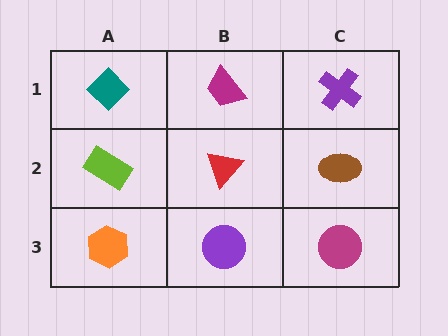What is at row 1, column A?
A teal diamond.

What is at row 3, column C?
A magenta circle.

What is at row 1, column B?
A magenta trapezoid.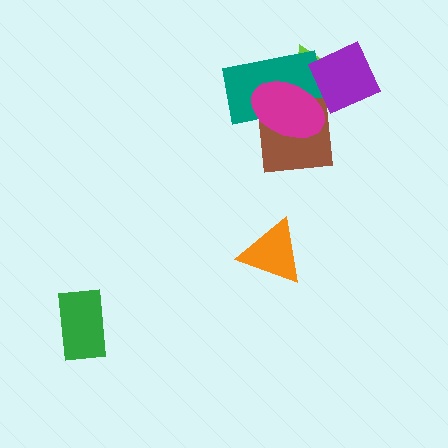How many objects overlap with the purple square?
1 object overlaps with the purple square.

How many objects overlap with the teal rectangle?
3 objects overlap with the teal rectangle.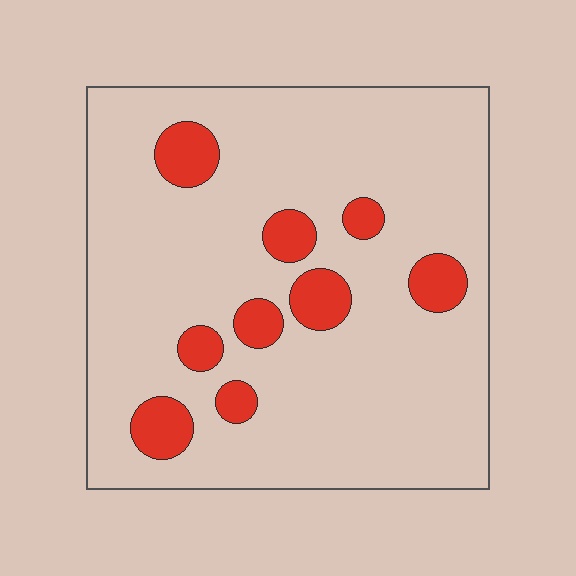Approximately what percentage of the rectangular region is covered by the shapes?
Approximately 15%.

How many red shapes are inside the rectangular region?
9.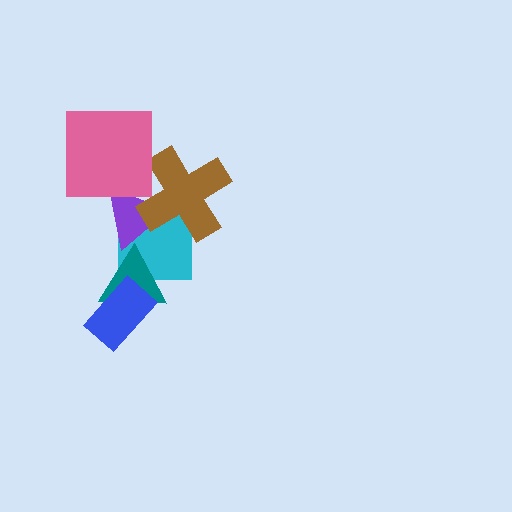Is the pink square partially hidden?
No, no other shape covers it.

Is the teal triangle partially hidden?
Yes, it is partially covered by another shape.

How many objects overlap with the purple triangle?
4 objects overlap with the purple triangle.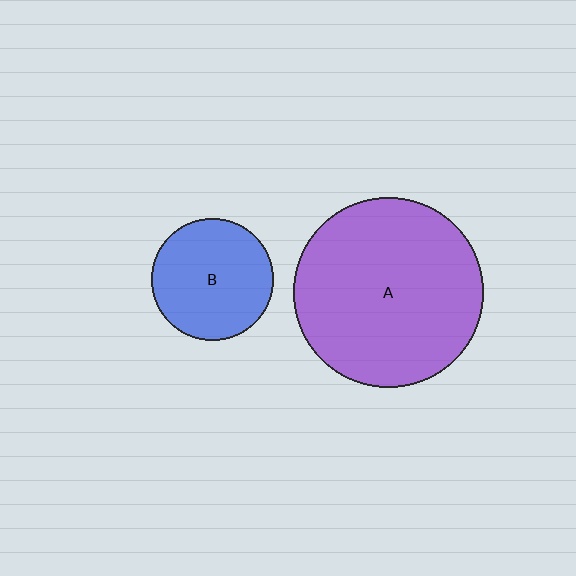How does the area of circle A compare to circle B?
Approximately 2.4 times.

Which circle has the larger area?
Circle A (purple).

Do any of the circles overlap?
No, none of the circles overlap.